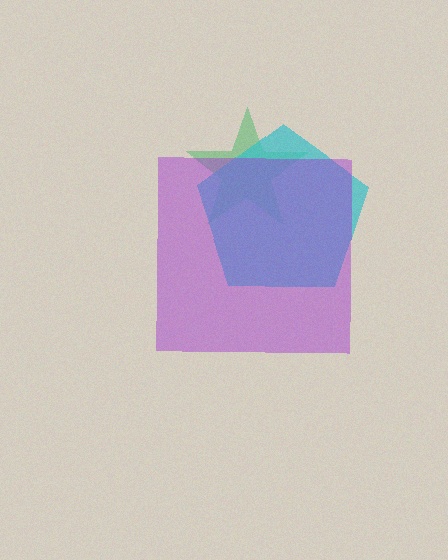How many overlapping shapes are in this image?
There are 3 overlapping shapes in the image.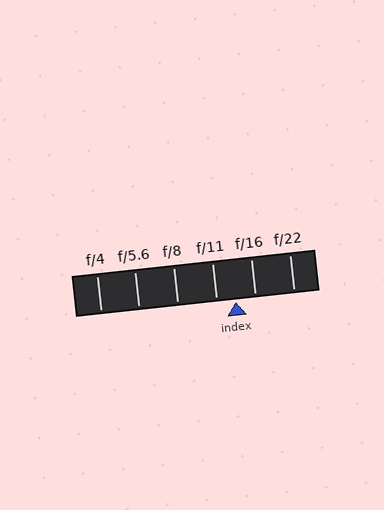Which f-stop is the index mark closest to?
The index mark is closest to f/16.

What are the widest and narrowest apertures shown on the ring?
The widest aperture shown is f/4 and the narrowest is f/22.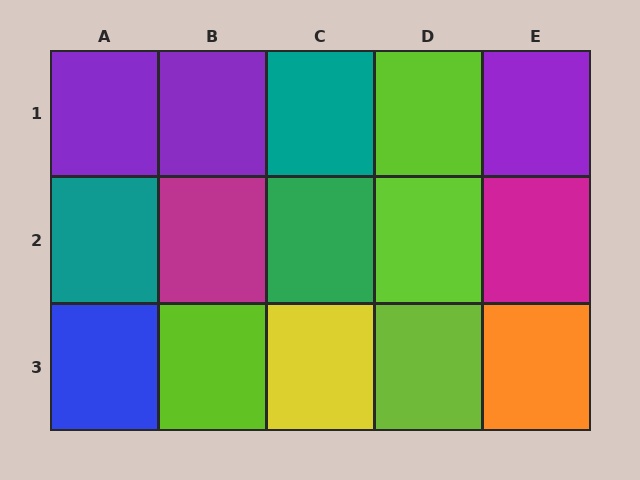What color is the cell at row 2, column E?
Magenta.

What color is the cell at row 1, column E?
Purple.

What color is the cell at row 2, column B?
Magenta.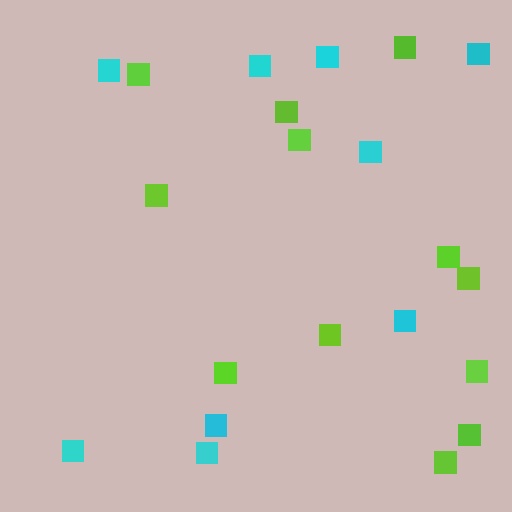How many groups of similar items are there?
There are 2 groups: one group of lime squares (12) and one group of cyan squares (9).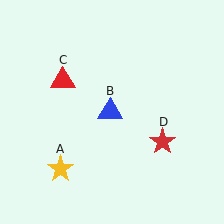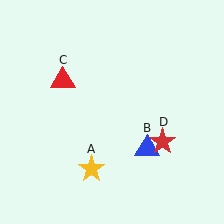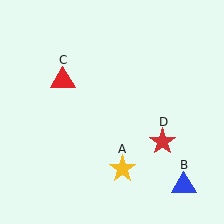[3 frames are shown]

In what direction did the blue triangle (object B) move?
The blue triangle (object B) moved down and to the right.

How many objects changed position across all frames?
2 objects changed position: yellow star (object A), blue triangle (object B).